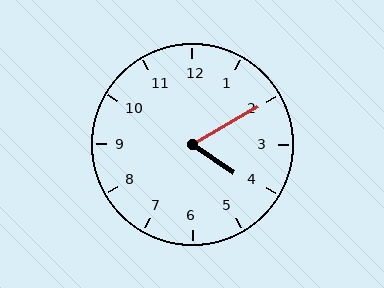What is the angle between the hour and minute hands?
Approximately 65 degrees.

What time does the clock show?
4:10.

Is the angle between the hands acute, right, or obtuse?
It is acute.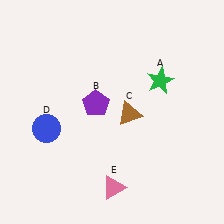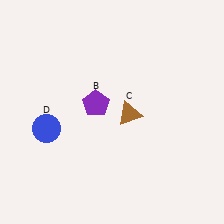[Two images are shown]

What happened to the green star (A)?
The green star (A) was removed in Image 2. It was in the top-right area of Image 1.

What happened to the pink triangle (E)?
The pink triangle (E) was removed in Image 2. It was in the bottom-right area of Image 1.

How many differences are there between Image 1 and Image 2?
There are 2 differences between the two images.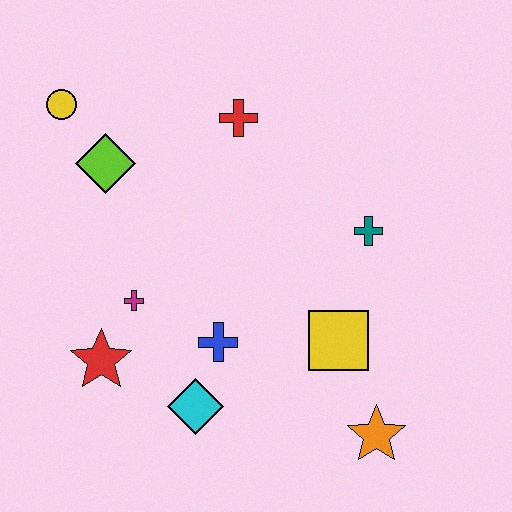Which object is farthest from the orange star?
The yellow circle is farthest from the orange star.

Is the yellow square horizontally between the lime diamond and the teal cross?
Yes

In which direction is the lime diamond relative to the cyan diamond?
The lime diamond is above the cyan diamond.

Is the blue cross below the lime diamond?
Yes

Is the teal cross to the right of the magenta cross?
Yes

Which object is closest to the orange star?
The yellow square is closest to the orange star.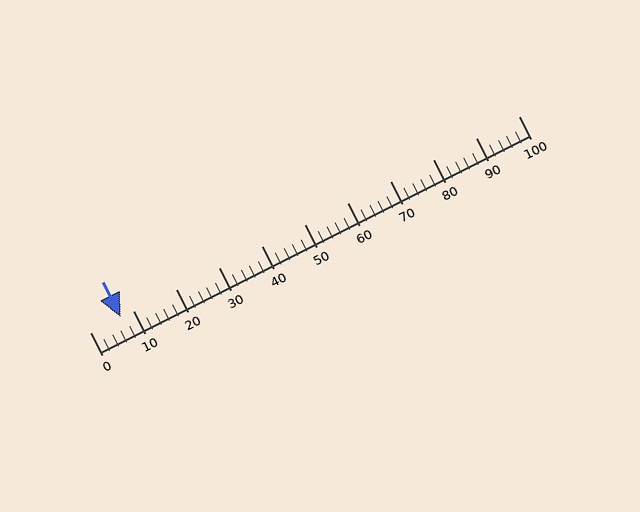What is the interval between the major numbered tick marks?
The major tick marks are spaced 10 units apart.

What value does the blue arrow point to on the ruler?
The blue arrow points to approximately 7.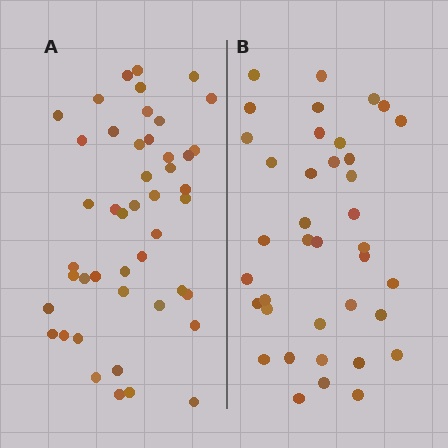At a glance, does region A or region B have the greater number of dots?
Region A (the left region) has more dots.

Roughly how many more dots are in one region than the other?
Region A has roughly 8 or so more dots than region B.